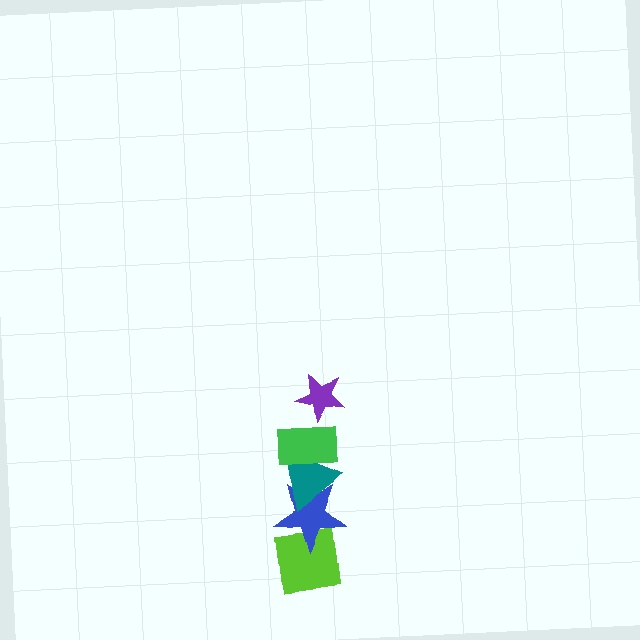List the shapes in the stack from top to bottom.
From top to bottom: the purple star, the green rectangle, the teal triangle, the blue star, the lime square.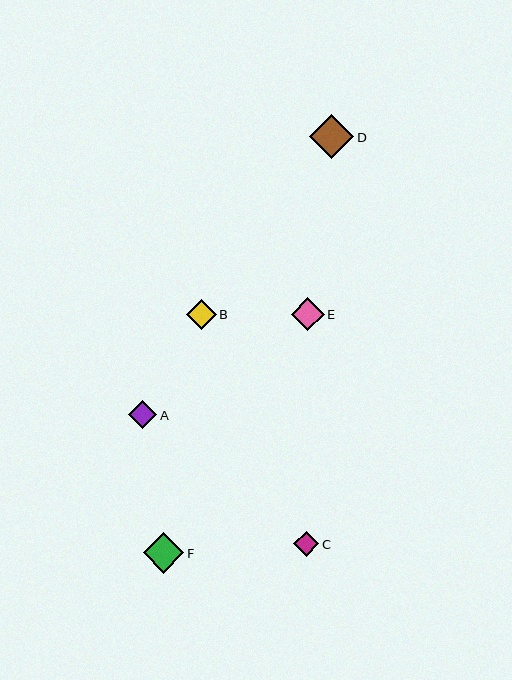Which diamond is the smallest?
Diamond C is the smallest with a size of approximately 25 pixels.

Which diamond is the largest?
Diamond D is the largest with a size of approximately 44 pixels.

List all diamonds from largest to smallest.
From largest to smallest: D, F, E, B, A, C.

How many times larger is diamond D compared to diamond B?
Diamond D is approximately 1.5 times the size of diamond B.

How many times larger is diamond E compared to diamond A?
Diamond E is approximately 1.2 times the size of diamond A.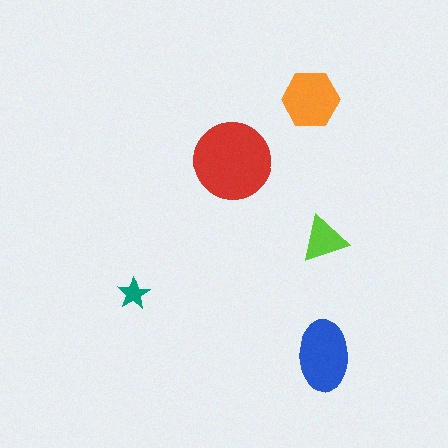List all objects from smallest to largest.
The teal star, the lime triangle, the orange hexagon, the blue ellipse, the red circle.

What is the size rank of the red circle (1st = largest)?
1st.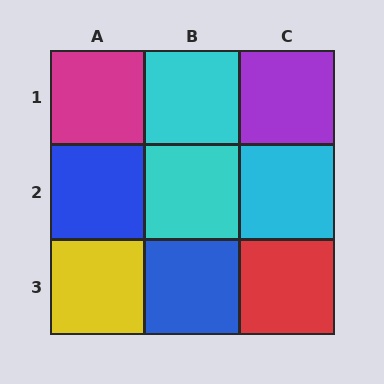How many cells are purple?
1 cell is purple.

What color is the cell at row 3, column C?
Red.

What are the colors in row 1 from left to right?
Magenta, cyan, purple.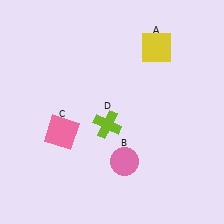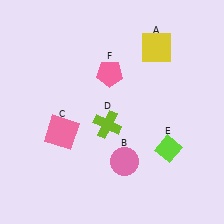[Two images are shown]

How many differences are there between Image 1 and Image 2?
There are 2 differences between the two images.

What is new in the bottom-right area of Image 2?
A lime diamond (E) was added in the bottom-right area of Image 2.